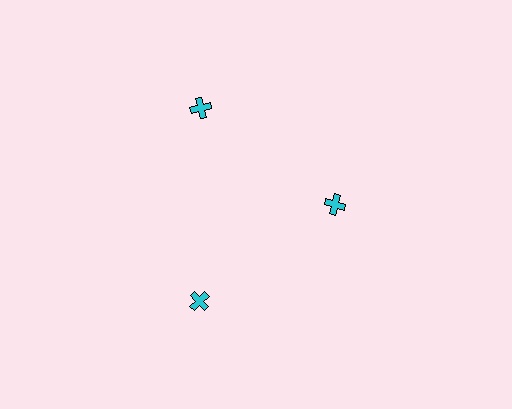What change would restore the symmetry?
The symmetry would be restored by moving it outward, back onto the ring so that all 3 crosses sit at equal angles and equal distance from the center.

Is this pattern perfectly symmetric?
No. The 3 cyan crosses are arranged in a ring, but one element near the 3 o'clock position is pulled inward toward the center, breaking the 3-fold rotational symmetry.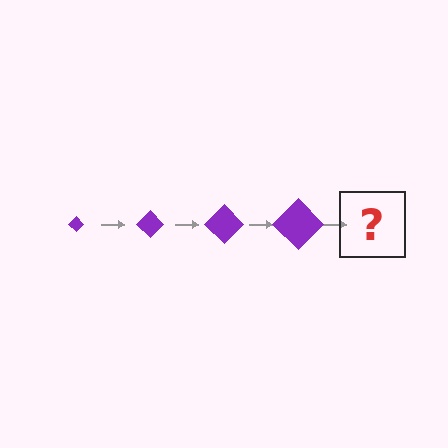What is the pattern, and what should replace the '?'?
The pattern is that the diamond gets progressively larger each step. The '?' should be a purple diamond, larger than the previous one.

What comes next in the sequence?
The next element should be a purple diamond, larger than the previous one.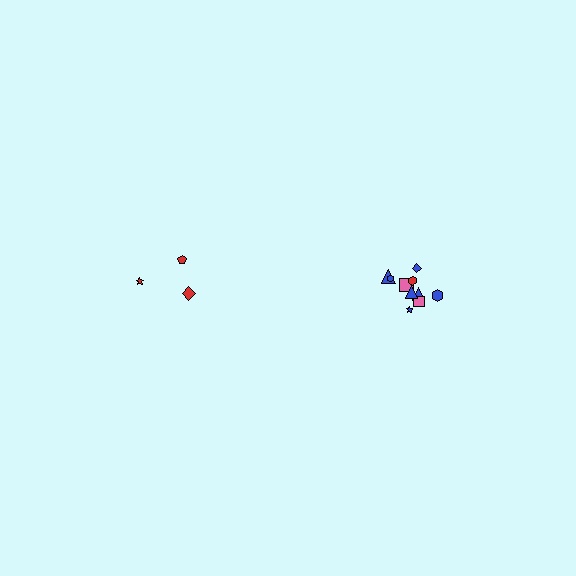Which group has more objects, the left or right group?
The right group.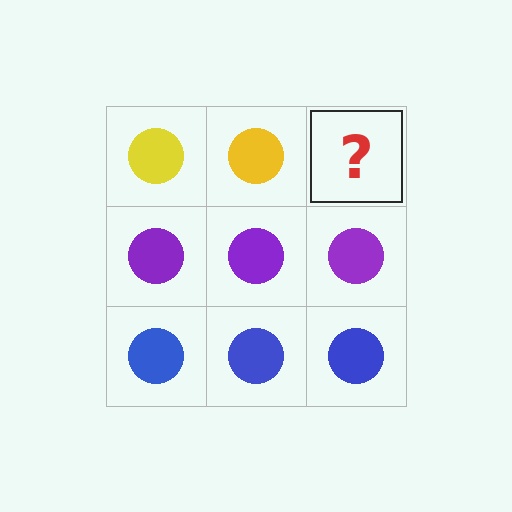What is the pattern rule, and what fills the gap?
The rule is that each row has a consistent color. The gap should be filled with a yellow circle.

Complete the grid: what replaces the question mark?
The question mark should be replaced with a yellow circle.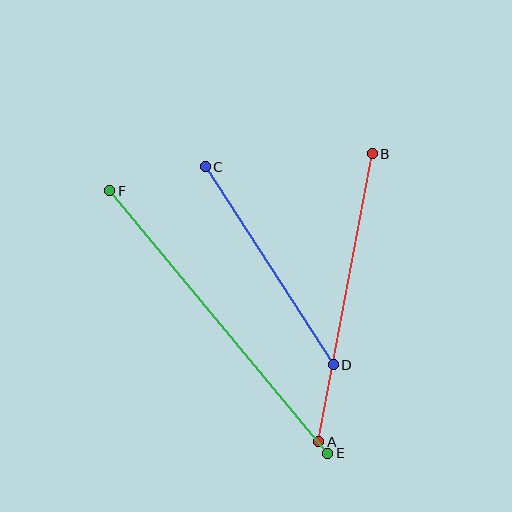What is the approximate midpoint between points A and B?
The midpoint is at approximately (345, 298) pixels.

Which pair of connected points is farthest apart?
Points E and F are farthest apart.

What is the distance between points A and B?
The distance is approximately 293 pixels.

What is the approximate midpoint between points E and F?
The midpoint is at approximately (219, 322) pixels.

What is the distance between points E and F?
The distance is approximately 341 pixels.